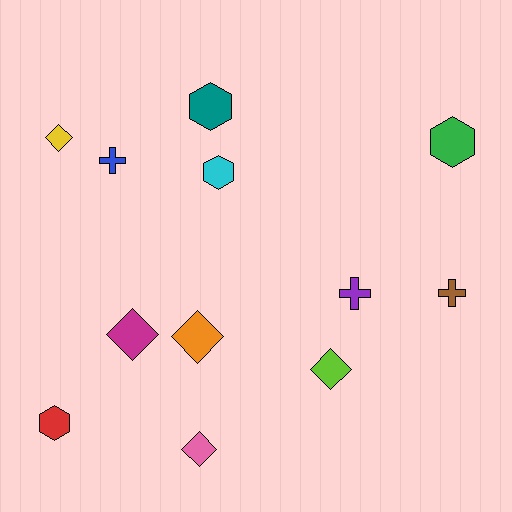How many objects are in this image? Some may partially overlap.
There are 12 objects.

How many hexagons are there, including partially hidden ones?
There are 4 hexagons.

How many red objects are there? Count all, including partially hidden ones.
There is 1 red object.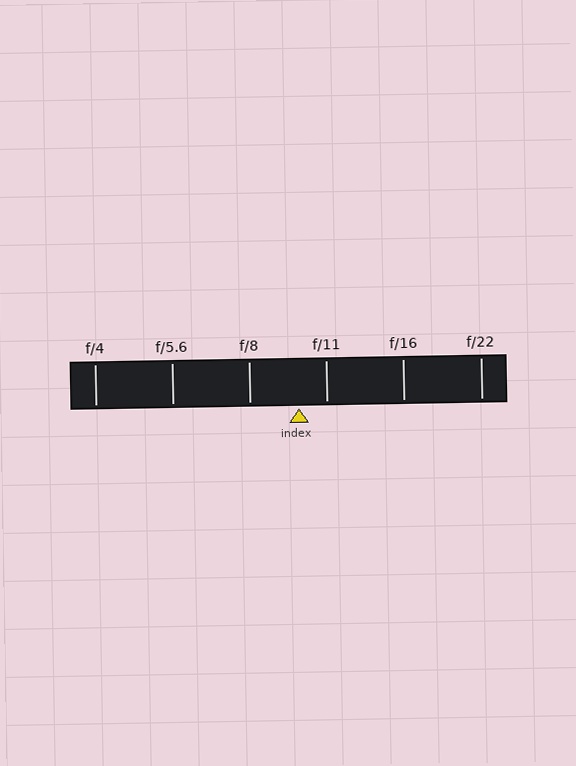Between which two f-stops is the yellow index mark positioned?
The index mark is between f/8 and f/11.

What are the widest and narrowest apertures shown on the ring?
The widest aperture shown is f/4 and the narrowest is f/22.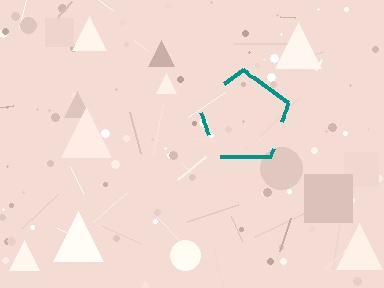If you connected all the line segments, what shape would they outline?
They would outline a pentagon.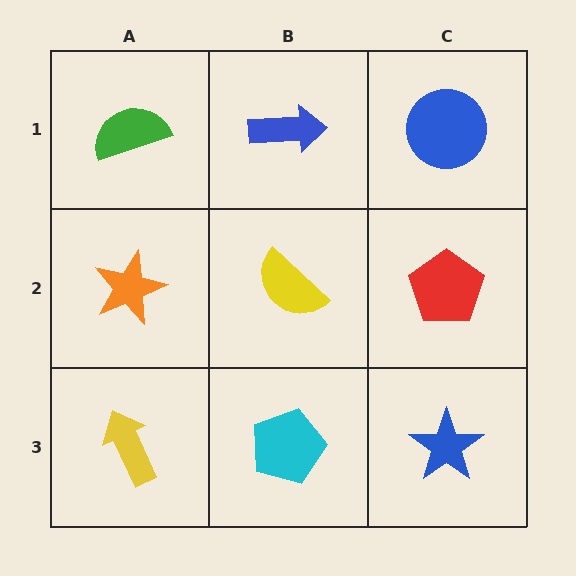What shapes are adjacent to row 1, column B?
A yellow semicircle (row 2, column B), a green semicircle (row 1, column A), a blue circle (row 1, column C).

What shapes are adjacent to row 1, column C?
A red pentagon (row 2, column C), a blue arrow (row 1, column B).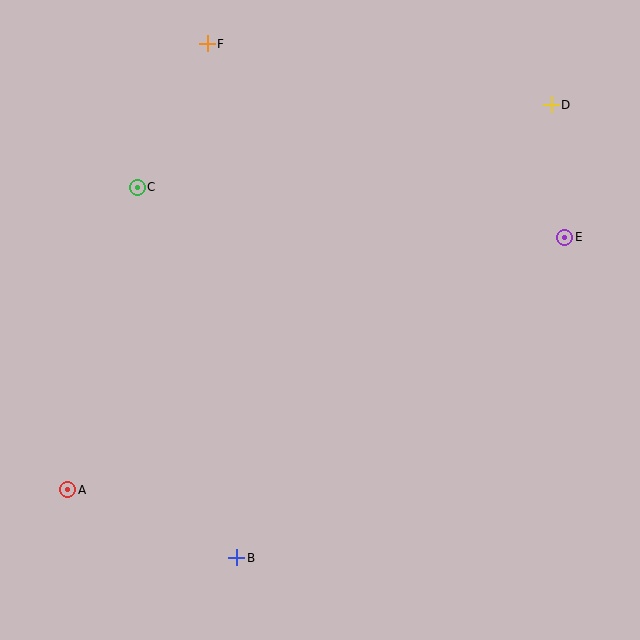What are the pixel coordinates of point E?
Point E is at (565, 237).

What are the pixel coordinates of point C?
Point C is at (137, 187).